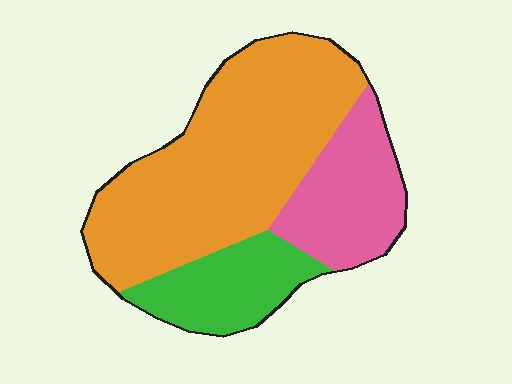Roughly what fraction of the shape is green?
Green takes up about one fifth (1/5) of the shape.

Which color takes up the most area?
Orange, at roughly 60%.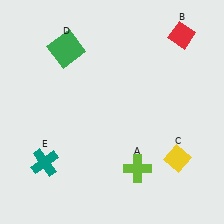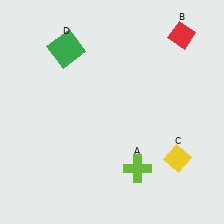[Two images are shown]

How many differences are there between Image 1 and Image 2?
There is 1 difference between the two images.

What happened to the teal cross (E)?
The teal cross (E) was removed in Image 2. It was in the bottom-left area of Image 1.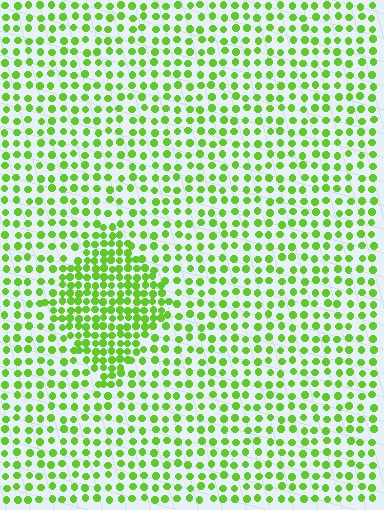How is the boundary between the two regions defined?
The boundary is defined by a change in element density (approximately 1.9x ratio). All elements are the same color, size, and shape.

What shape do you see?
I see a diamond.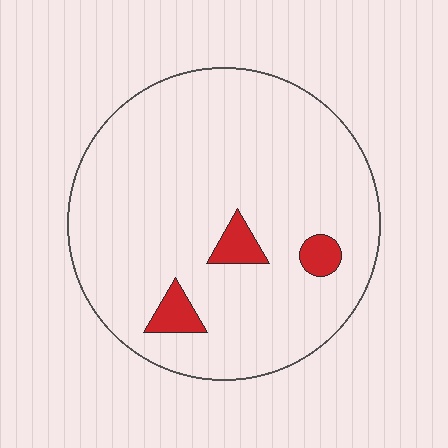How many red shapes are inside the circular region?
3.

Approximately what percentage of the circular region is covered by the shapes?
Approximately 5%.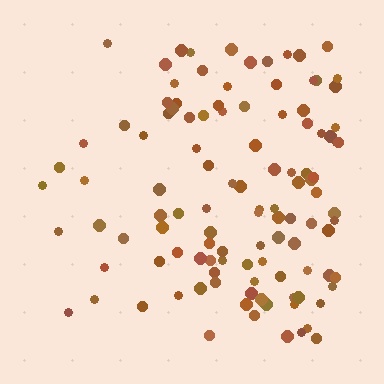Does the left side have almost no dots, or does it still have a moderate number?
Still a moderate number, just noticeably fewer than the right.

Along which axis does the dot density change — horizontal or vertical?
Horizontal.